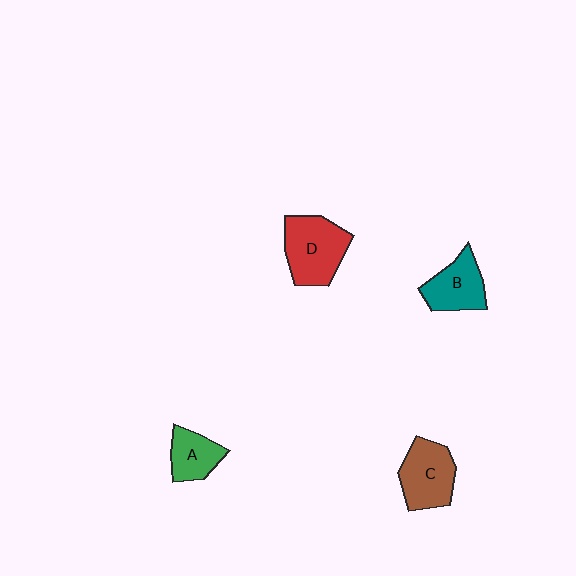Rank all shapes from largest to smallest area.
From largest to smallest: D (red), C (brown), B (teal), A (green).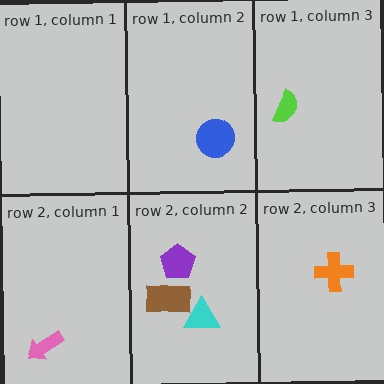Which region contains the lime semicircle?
The row 1, column 3 region.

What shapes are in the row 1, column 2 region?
The blue circle.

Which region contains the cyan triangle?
The row 2, column 2 region.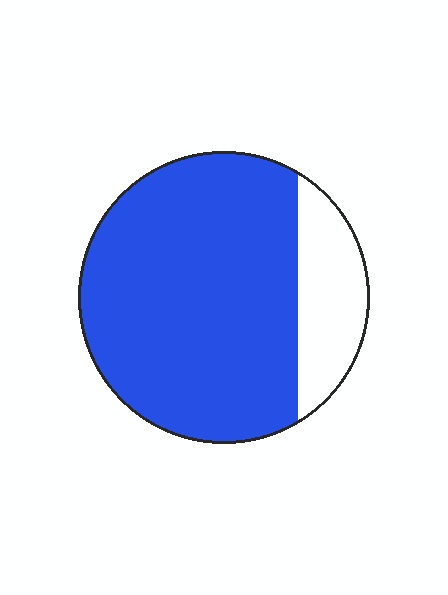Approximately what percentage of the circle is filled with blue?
Approximately 80%.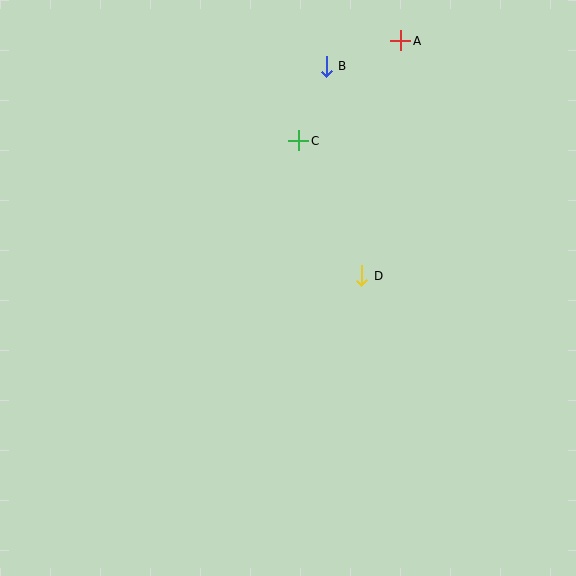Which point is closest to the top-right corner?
Point A is closest to the top-right corner.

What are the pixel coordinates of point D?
Point D is at (362, 276).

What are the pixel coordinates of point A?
Point A is at (401, 41).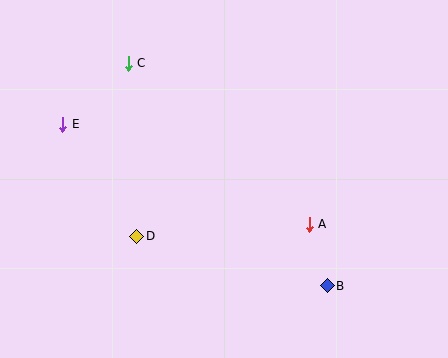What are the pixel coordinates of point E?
Point E is at (63, 124).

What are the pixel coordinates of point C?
Point C is at (128, 63).